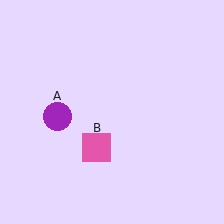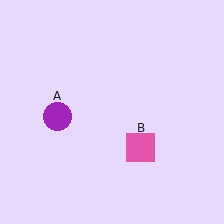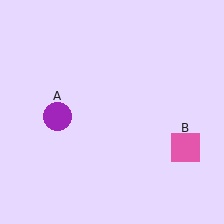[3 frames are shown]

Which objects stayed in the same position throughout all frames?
Purple circle (object A) remained stationary.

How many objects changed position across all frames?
1 object changed position: pink square (object B).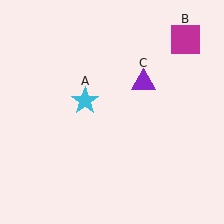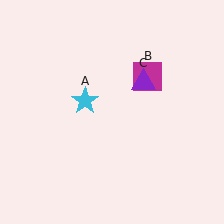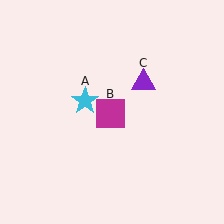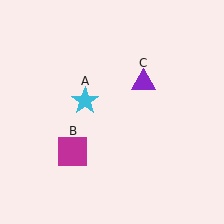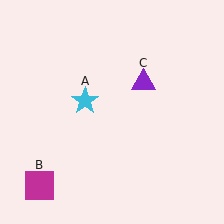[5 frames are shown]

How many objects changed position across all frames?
1 object changed position: magenta square (object B).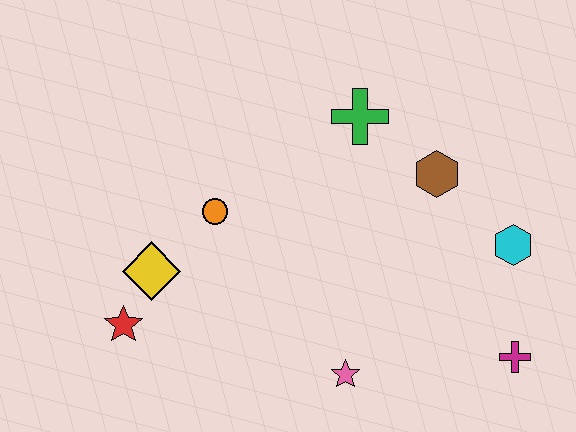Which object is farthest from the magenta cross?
The red star is farthest from the magenta cross.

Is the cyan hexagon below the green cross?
Yes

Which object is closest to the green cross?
The brown hexagon is closest to the green cross.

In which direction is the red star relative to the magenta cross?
The red star is to the left of the magenta cross.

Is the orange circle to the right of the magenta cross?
No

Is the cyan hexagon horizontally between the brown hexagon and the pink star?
No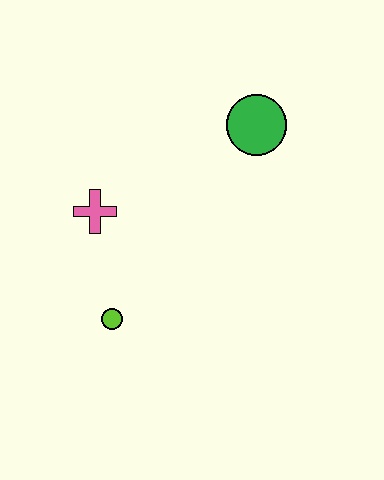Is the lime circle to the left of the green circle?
Yes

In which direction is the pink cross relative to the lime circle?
The pink cross is above the lime circle.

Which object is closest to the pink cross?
The lime circle is closest to the pink cross.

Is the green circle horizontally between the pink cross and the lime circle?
No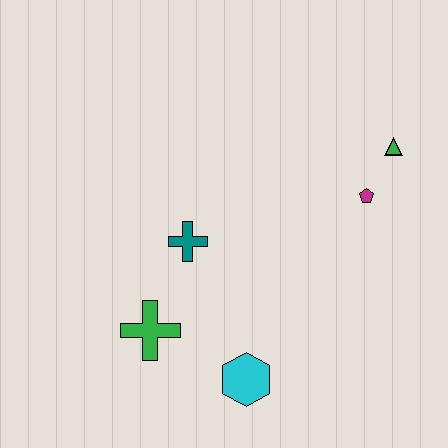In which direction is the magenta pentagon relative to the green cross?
The magenta pentagon is to the right of the green cross.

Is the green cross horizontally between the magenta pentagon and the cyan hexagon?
No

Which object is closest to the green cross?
The teal cross is closest to the green cross.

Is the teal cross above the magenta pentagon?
No